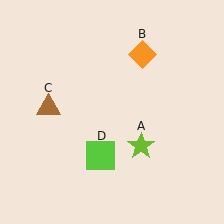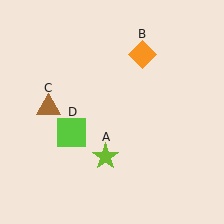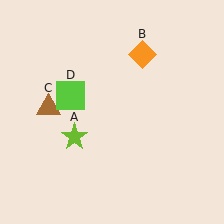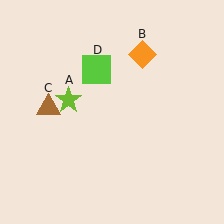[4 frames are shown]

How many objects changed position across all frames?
2 objects changed position: lime star (object A), lime square (object D).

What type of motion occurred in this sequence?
The lime star (object A), lime square (object D) rotated clockwise around the center of the scene.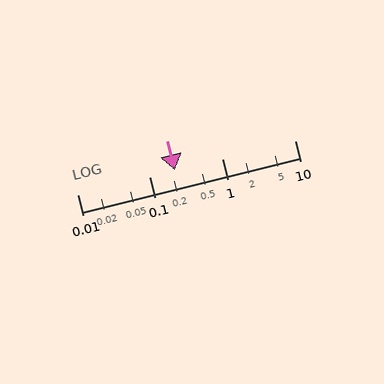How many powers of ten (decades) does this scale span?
The scale spans 3 decades, from 0.01 to 10.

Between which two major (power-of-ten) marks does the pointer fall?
The pointer is between 0.1 and 1.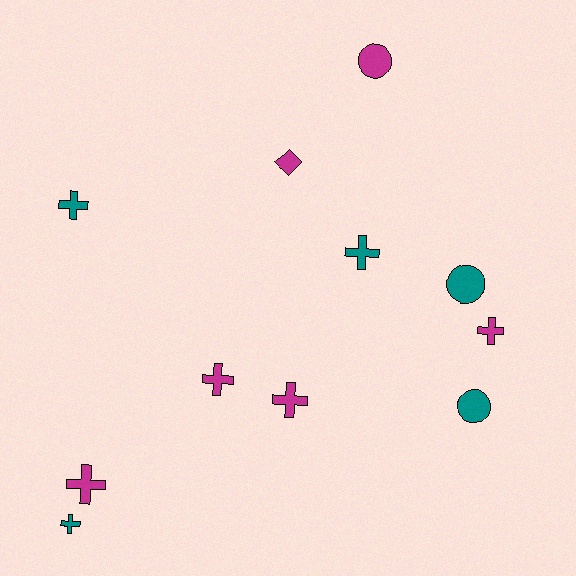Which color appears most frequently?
Magenta, with 6 objects.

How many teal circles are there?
There are 2 teal circles.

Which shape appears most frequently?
Cross, with 7 objects.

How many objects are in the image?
There are 11 objects.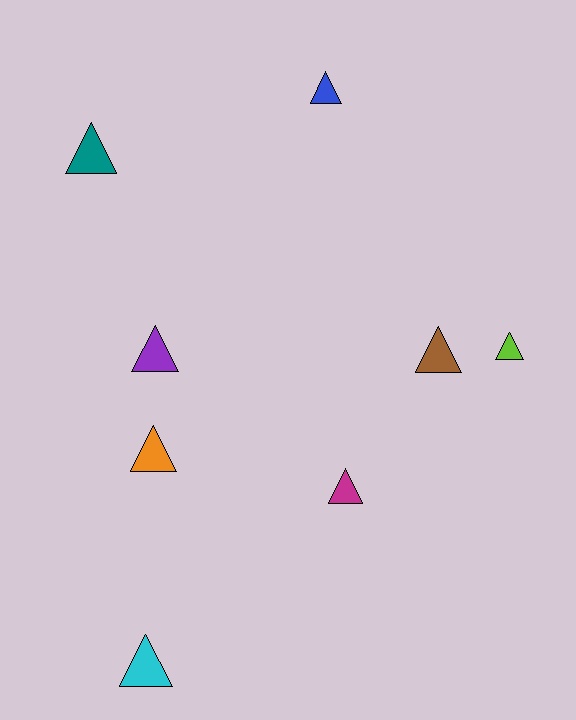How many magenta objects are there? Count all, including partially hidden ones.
There is 1 magenta object.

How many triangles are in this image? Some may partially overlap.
There are 8 triangles.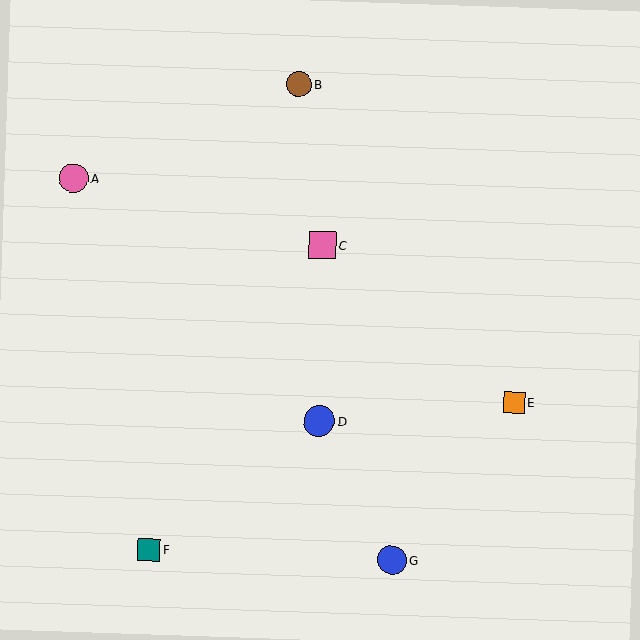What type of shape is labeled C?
Shape C is a pink square.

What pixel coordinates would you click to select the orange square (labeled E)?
Click at (514, 403) to select the orange square E.